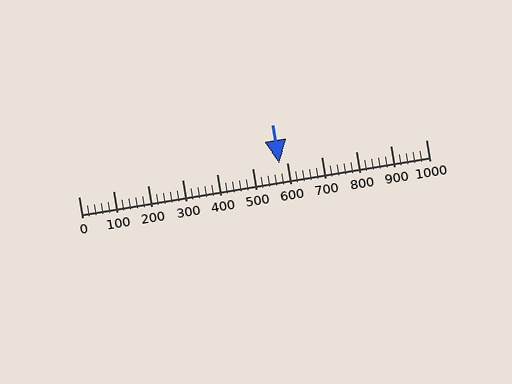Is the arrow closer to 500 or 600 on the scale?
The arrow is closer to 600.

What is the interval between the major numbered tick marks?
The major tick marks are spaced 100 units apart.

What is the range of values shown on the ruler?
The ruler shows values from 0 to 1000.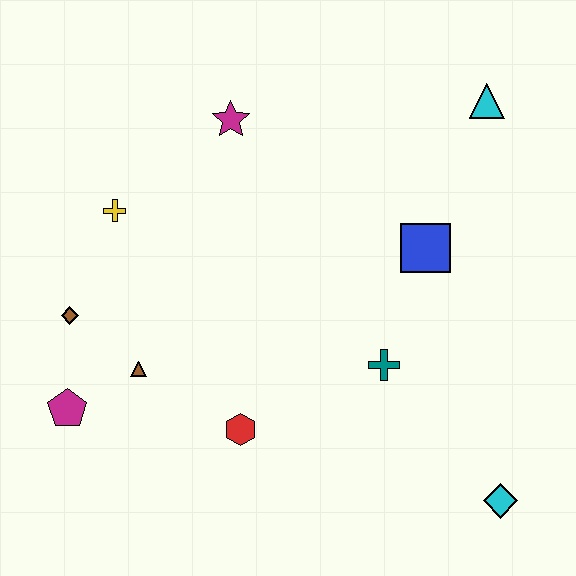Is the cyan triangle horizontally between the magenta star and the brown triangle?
No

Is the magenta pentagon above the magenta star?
No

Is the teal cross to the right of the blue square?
No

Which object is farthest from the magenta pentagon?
The cyan triangle is farthest from the magenta pentagon.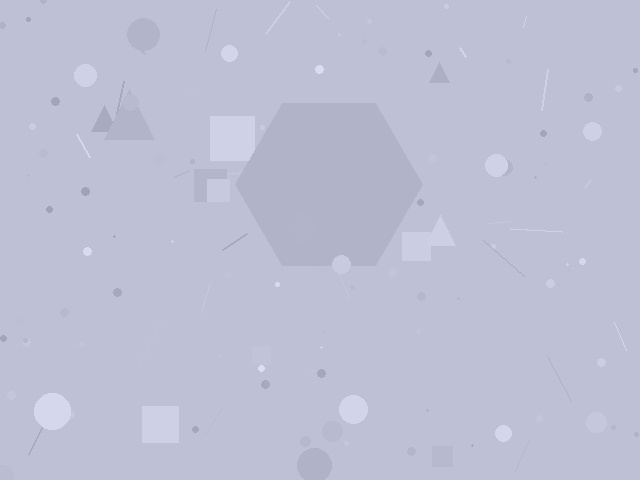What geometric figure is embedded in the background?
A hexagon is embedded in the background.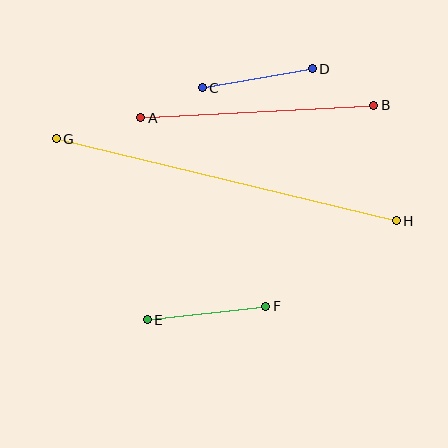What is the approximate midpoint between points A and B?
The midpoint is at approximately (257, 112) pixels.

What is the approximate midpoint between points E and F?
The midpoint is at approximately (207, 313) pixels.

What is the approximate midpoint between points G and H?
The midpoint is at approximately (226, 180) pixels.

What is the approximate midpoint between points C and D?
The midpoint is at approximately (257, 78) pixels.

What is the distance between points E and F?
The distance is approximately 119 pixels.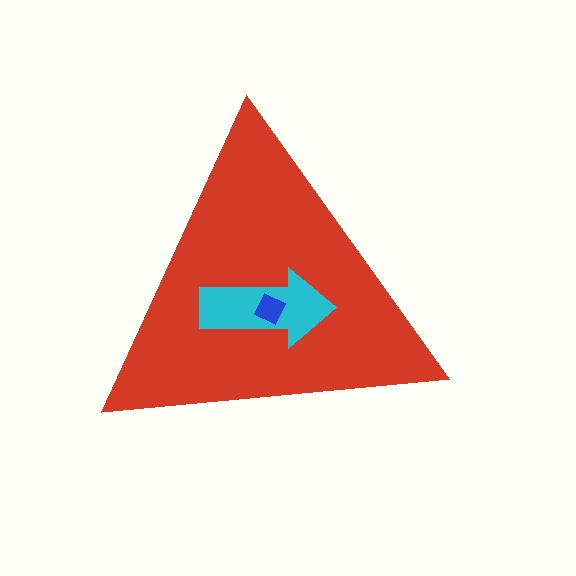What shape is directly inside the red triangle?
The cyan arrow.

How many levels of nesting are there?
3.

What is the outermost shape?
The red triangle.